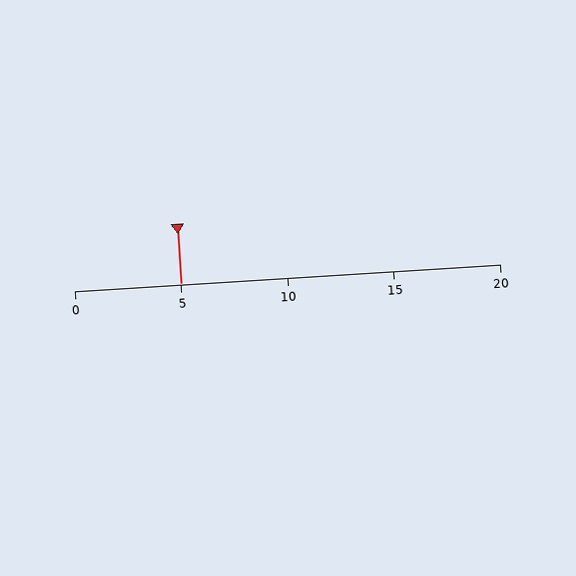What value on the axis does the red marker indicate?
The marker indicates approximately 5.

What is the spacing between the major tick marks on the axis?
The major ticks are spaced 5 apart.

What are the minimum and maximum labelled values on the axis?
The axis runs from 0 to 20.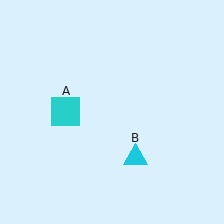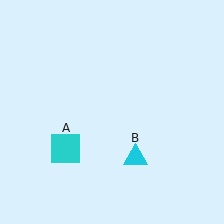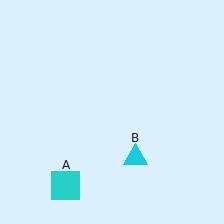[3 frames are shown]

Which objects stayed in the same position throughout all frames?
Cyan triangle (object B) remained stationary.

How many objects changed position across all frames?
1 object changed position: cyan square (object A).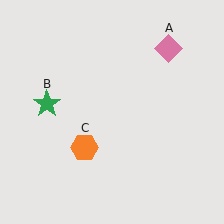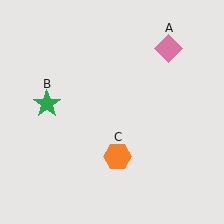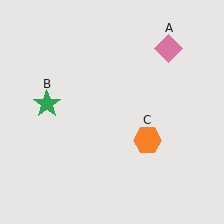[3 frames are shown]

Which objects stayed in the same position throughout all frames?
Pink diamond (object A) and green star (object B) remained stationary.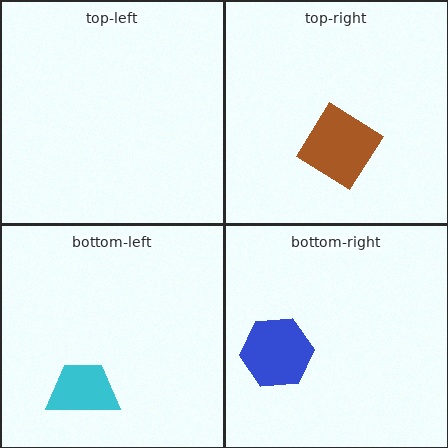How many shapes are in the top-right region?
1.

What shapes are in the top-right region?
The brown diamond.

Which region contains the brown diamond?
The top-right region.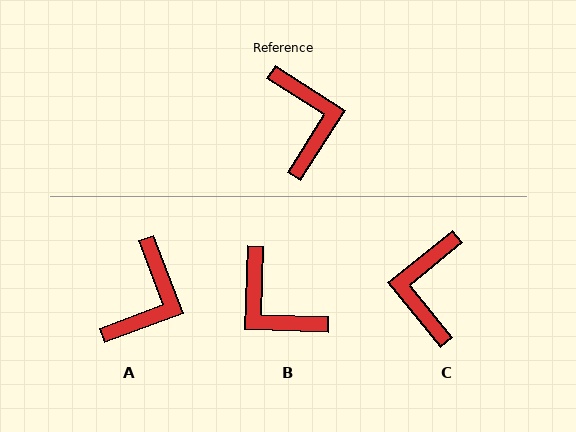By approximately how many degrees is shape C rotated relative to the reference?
Approximately 161 degrees counter-clockwise.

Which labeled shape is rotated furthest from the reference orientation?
C, about 161 degrees away.